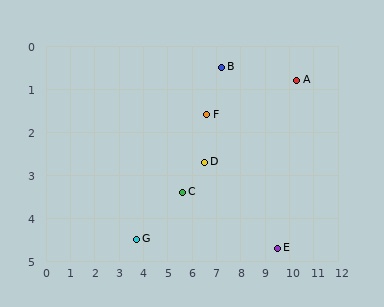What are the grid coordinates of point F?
Point F is at approximately (6.6, 1.6).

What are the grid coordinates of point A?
Point A is at approximately (10.3, 0.8).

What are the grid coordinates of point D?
Point D is at approximately (6.5, 2.7).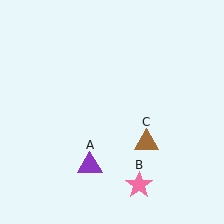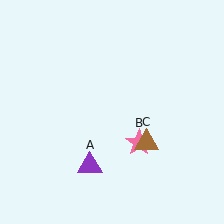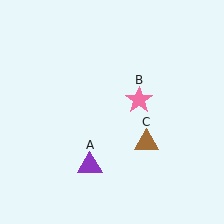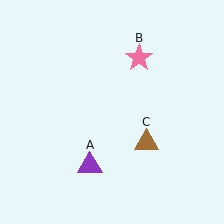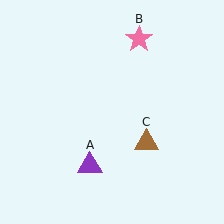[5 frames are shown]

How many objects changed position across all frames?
1 object changed position: pink star (object B).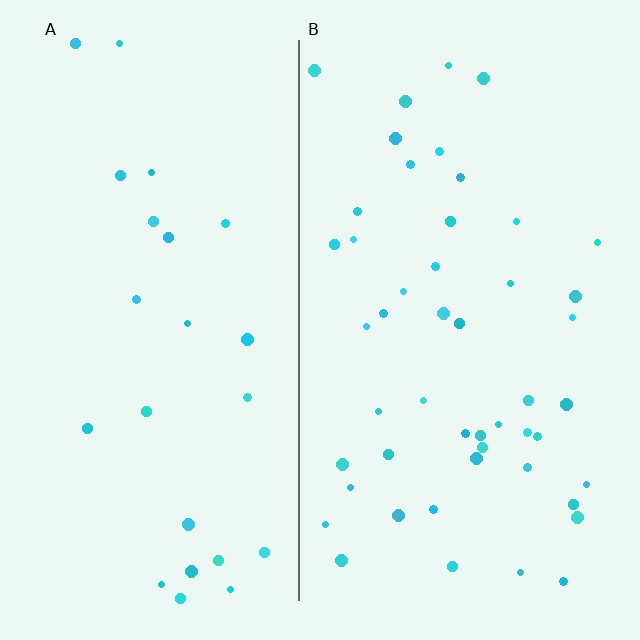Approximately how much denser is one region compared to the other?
Approximately 2.0× — region B over region A.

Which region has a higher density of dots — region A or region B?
B (the right).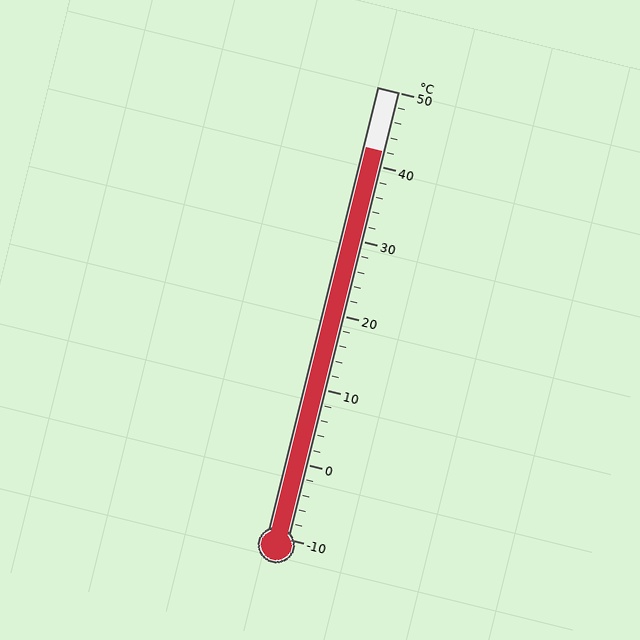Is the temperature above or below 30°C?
The temperature is above 30°C.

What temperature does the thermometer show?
The thermometer shows approximately 42°C.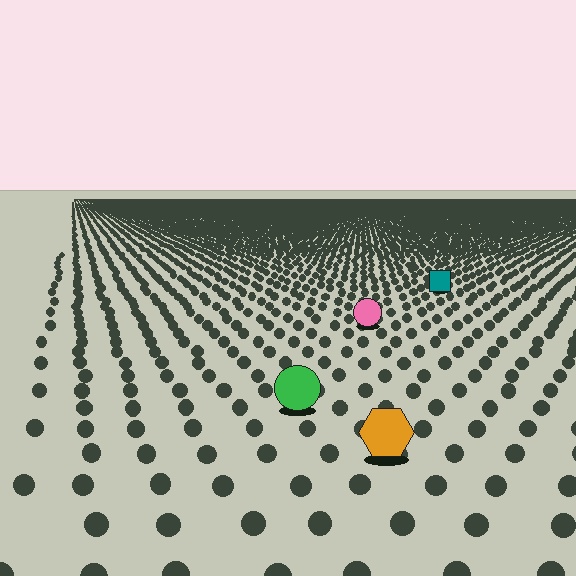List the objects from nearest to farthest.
From nearest to farthest: the orange hexagon, the green circle, the pink circle, the teal square.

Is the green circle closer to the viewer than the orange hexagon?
No. The orange hexagon is closer — you can tell from the texture gradient: the ground texture is coarser near it.